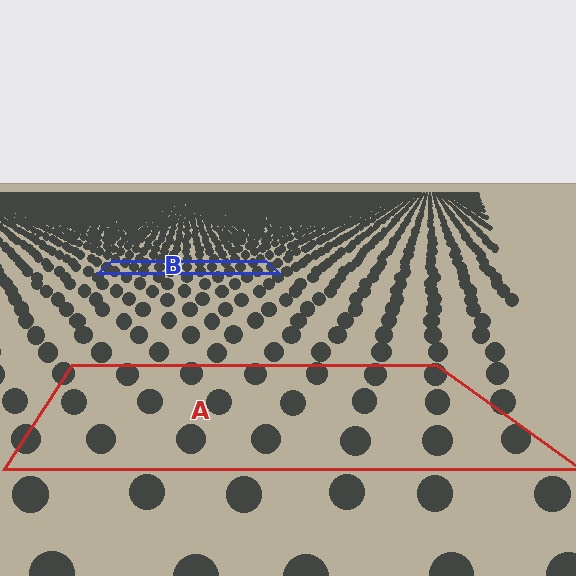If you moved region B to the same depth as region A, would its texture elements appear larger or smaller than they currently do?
They would appear larger. At a closer depth, the same texture elements are projected at a bigger on-screen size.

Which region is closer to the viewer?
Region A is closer. The texture elements there are larger and more spread out.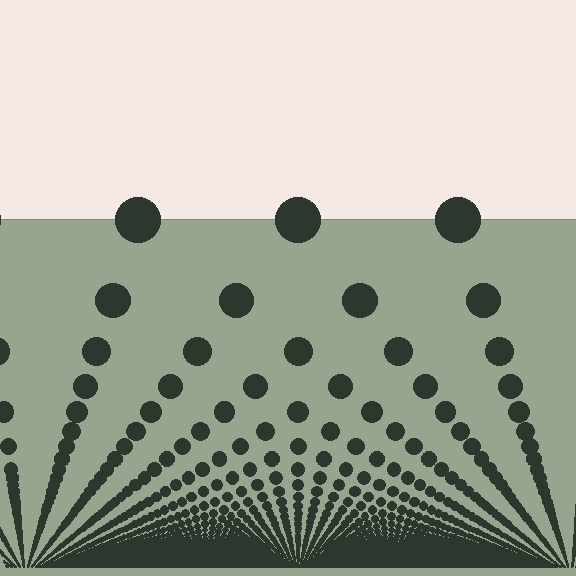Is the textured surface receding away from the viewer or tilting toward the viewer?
The surface appears to tilt toward the viewer. Texture elements get larger and sparser toward the top.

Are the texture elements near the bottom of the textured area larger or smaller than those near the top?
Smaller. The gradient is inverted — elements near the bottom are smaller and denser.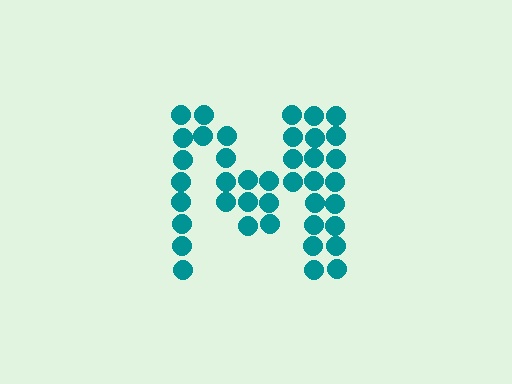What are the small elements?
The small elements are circles.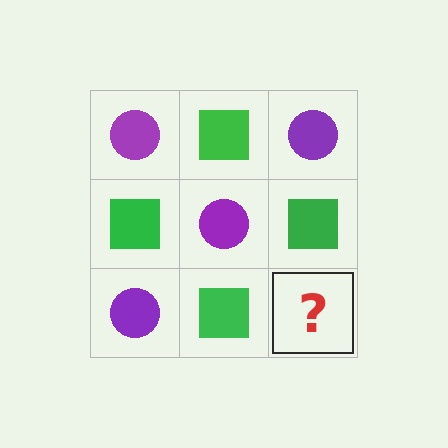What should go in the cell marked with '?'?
The missing cell should contain a purple circle.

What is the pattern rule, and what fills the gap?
The rule is that it alternates purple circle and green square in a checkerboard pattern. The gap should be filled with a purple circle.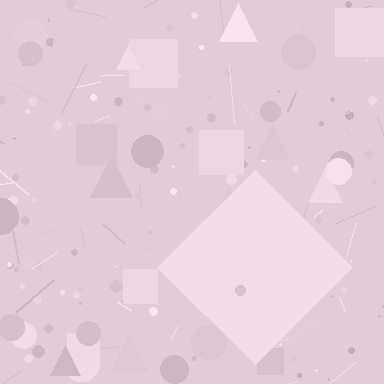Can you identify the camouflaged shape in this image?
The camouflaged shape is a diamond.